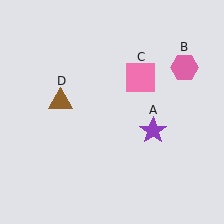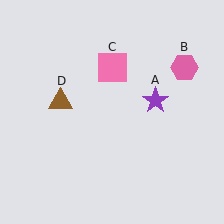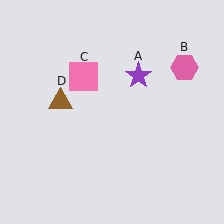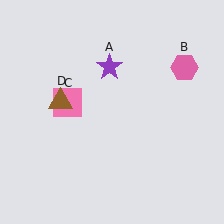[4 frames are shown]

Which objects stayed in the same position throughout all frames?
Pink hexagon (object B) and brown triangle (object D) remained stationary.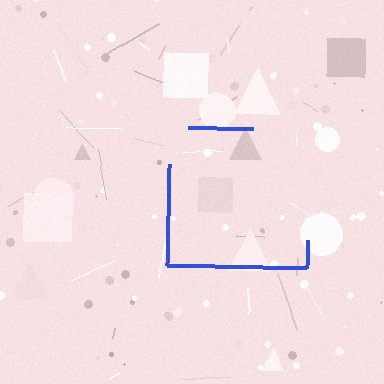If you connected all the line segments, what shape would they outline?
They would outline a square.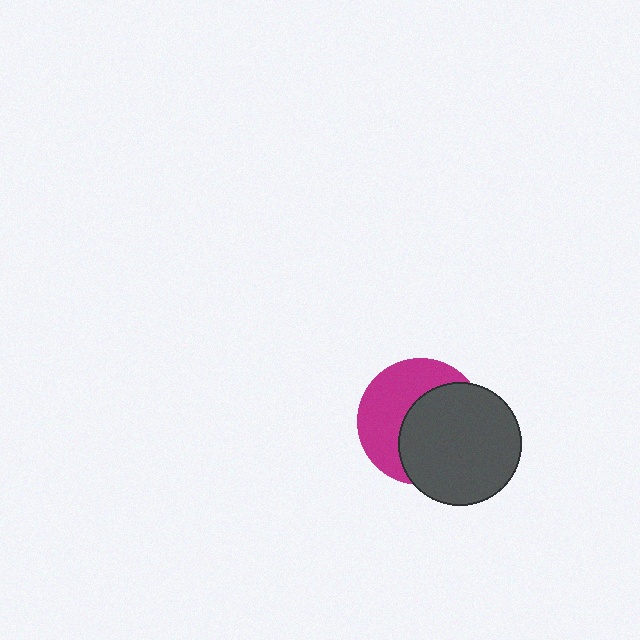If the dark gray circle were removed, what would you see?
You would see the complete magenta circle.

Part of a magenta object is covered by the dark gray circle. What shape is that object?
It is a circle.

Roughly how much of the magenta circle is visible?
About half of it is visible (roughly 46%).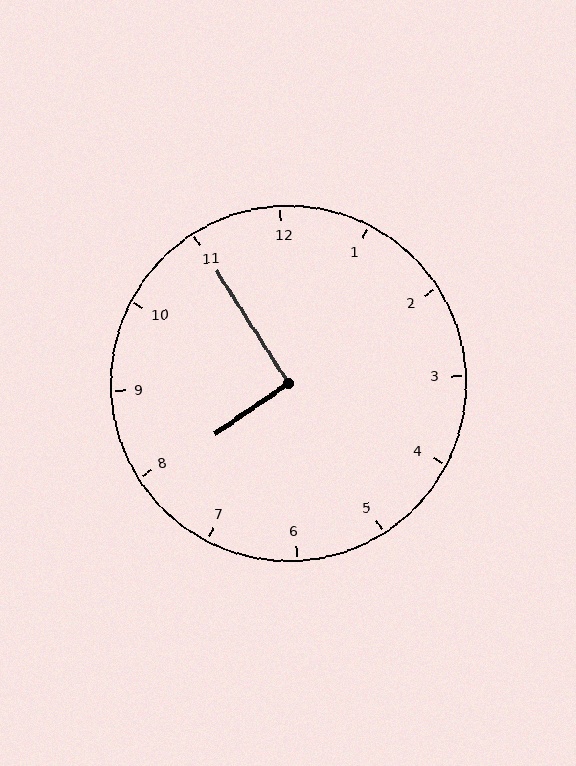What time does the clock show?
7:55.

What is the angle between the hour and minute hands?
Approximately 92 degrees.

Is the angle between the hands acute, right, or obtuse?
It is right.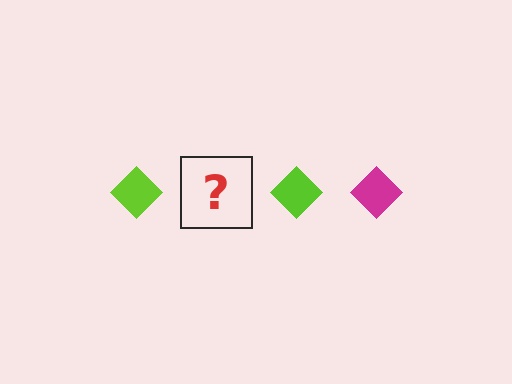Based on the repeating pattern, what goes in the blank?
The blank should be a magenta diamond.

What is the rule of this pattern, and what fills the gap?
The rule is that the pattern cycles through lime, magenta diamonds. The gap should be filled with a magenta diamond.